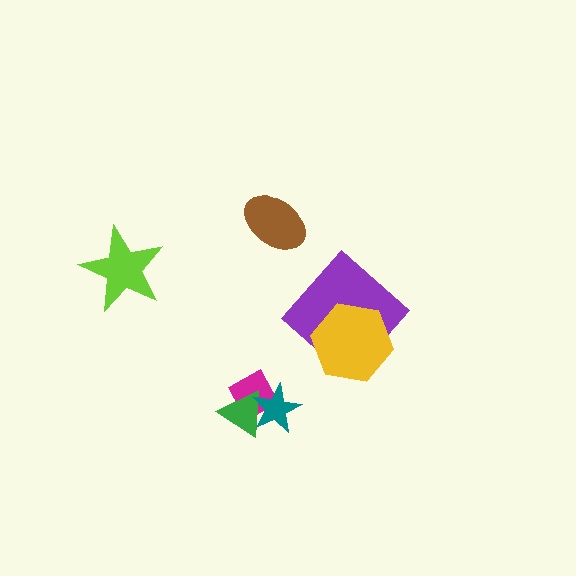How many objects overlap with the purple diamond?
1 object overlaps with the purple diamond.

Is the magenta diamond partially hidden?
Yes, it is partially covered by another shape.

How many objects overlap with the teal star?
2 objects overlap with the teal star.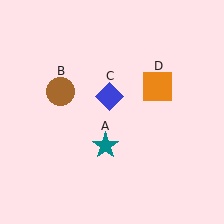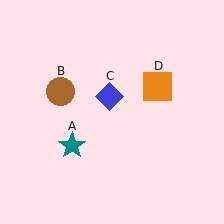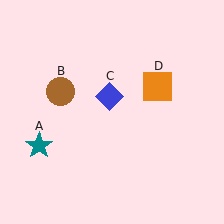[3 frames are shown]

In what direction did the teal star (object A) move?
The teal star (object A) moved left.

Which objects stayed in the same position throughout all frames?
Brown circle (object B) and blue diamond (object C) and orange square (object D) remained stationary.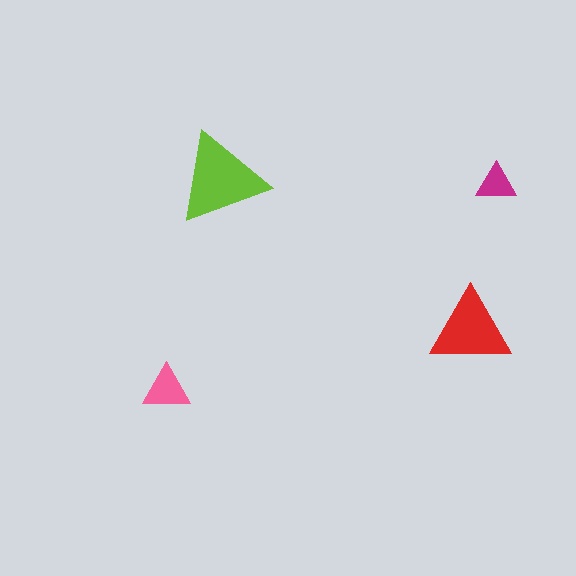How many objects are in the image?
There are 4 objects in the image.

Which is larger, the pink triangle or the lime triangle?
The lime one.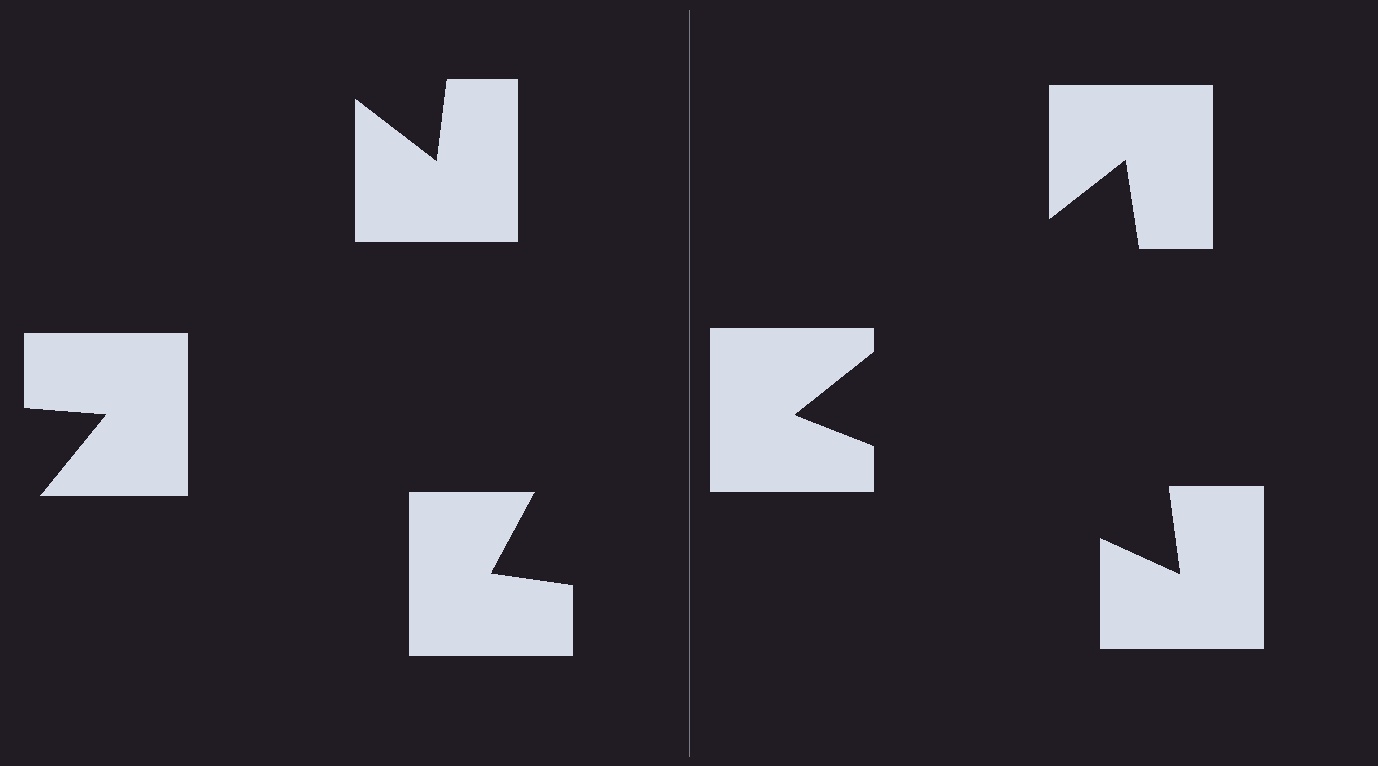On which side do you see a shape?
An illusory triangle appears on the right side. On the left side the wedge cuts are rotated, so no coherent shape forms.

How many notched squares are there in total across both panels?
6 — 3 on each side.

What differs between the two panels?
The notched squares are positioned identically on both sides; only the wedge orientations differ. On the right they align to a triangle; on the left they are misaligned.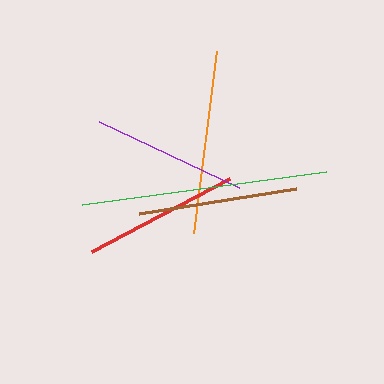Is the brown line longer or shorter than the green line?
The green line is longer than the brown line.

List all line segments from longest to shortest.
From longest to shortest: green, orange, brown, red, purple.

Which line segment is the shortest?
The purple line is the shortest at approximately 155 pixels.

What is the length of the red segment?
The red segment is approximately 156 pixels long.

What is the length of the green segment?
The green segment is approximately 246 pixels long.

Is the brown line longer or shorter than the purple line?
The brown line is longer than the purple line.